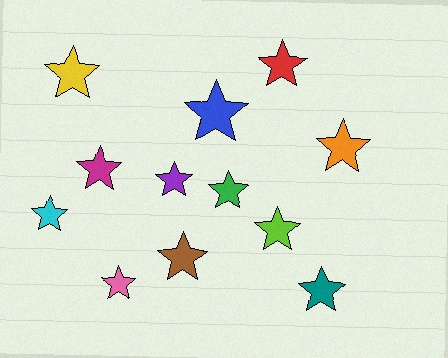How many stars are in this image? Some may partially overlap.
There are 12 stars.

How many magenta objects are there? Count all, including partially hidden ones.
There is 1 magenta object.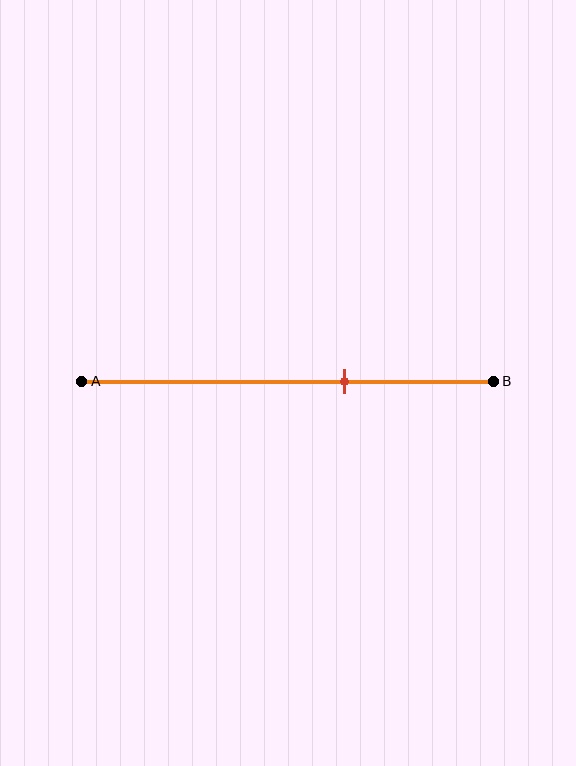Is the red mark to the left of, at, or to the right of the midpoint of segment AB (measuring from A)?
The red mark is to the right of the midpoint of segment AB.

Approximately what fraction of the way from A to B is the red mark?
The red mark is approximately 65% of the way from A to B.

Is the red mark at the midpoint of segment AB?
No, the mark is at about 65% from A, not at the 50% midpoint.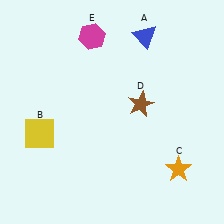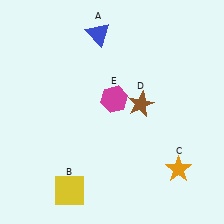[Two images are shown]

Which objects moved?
The objects that moved are: the blue triangle (A), the yellow square (B), the magenta hexagon (E).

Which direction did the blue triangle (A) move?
The blue triangle (A) moved left.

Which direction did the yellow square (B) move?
The yellow square (B) moved down.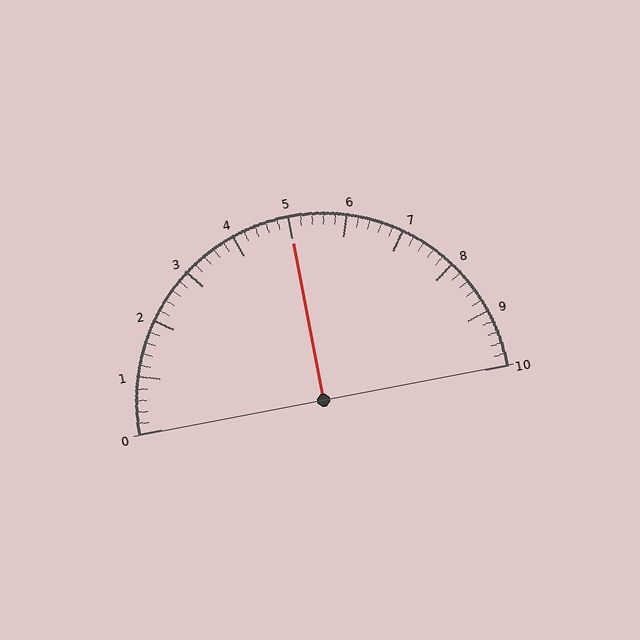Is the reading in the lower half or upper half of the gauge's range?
The reading is in the upper half of the range (0 to 10).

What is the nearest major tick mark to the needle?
The nearest major tick mark is 5.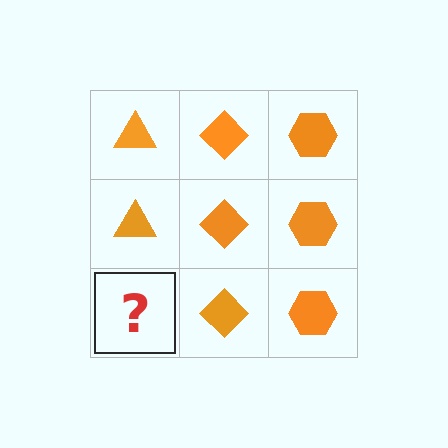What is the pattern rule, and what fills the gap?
The rule is that each column has a consistent shape. The gap should be filled with an orange triangle.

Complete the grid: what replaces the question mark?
The question mark should be replaced with an orange triangle.